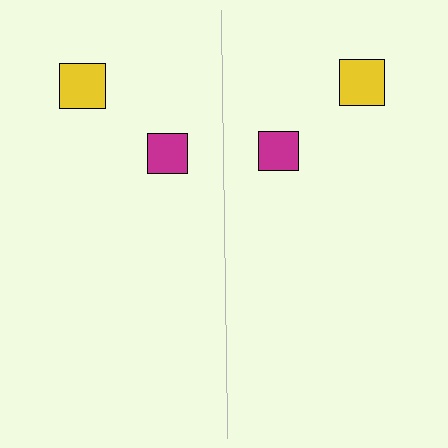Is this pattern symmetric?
Yes, this pattern has bilateral (reflection) symmetry.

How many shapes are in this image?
There are 4 shapes in this image.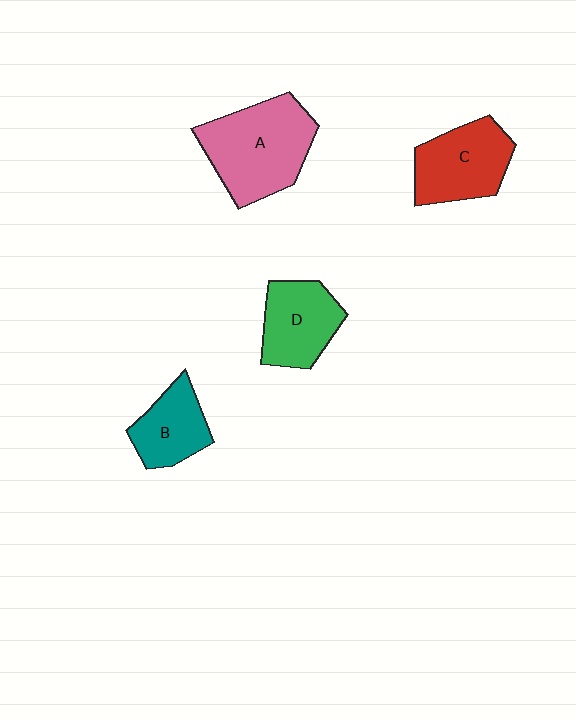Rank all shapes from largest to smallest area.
From largest to smallest: A (pink), C (red), D (green), B (teal).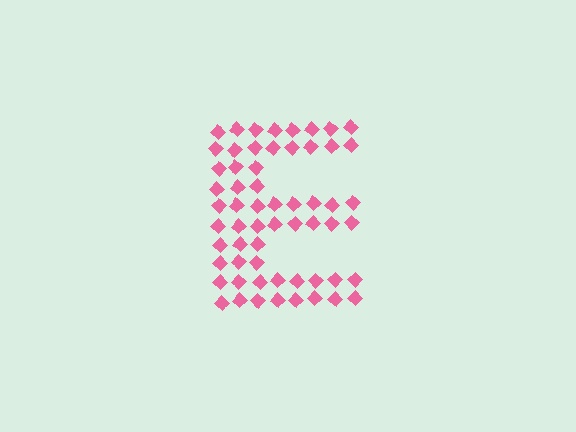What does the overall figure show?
The overall figure shows the letter E.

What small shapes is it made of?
It is made of small diamonds.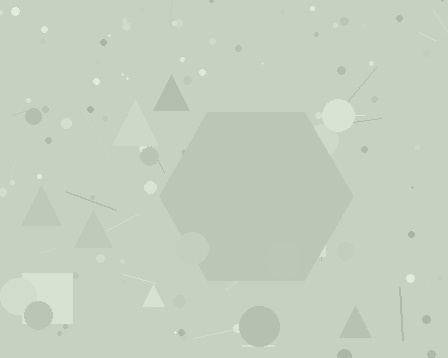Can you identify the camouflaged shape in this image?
The camouflaged shape is a hexagon.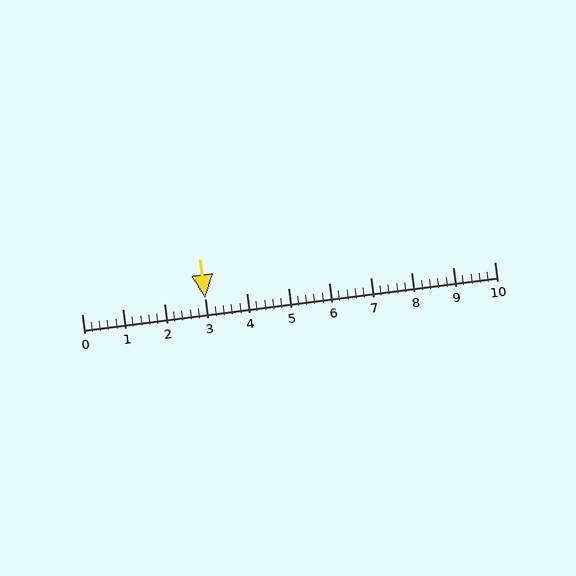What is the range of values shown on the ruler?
The ruler shows values from 0 to 10.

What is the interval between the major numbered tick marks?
The major tick marks are spaced 1 units apart.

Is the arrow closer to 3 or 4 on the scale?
The arrow is closer to 3.